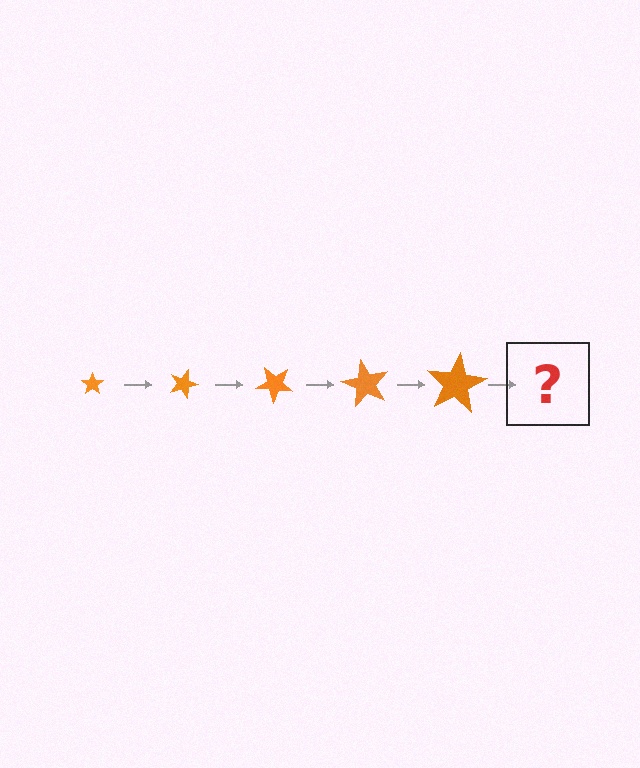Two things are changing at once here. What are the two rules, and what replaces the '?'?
The two rules are that the star grows larger each step and it rotates 20 degrees each step. The '?' should be a star, larger than the previous one and rotated 100 degrees from the start.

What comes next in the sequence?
The next element should be a star, larger than the previous one and rotated 100 degrees from the start.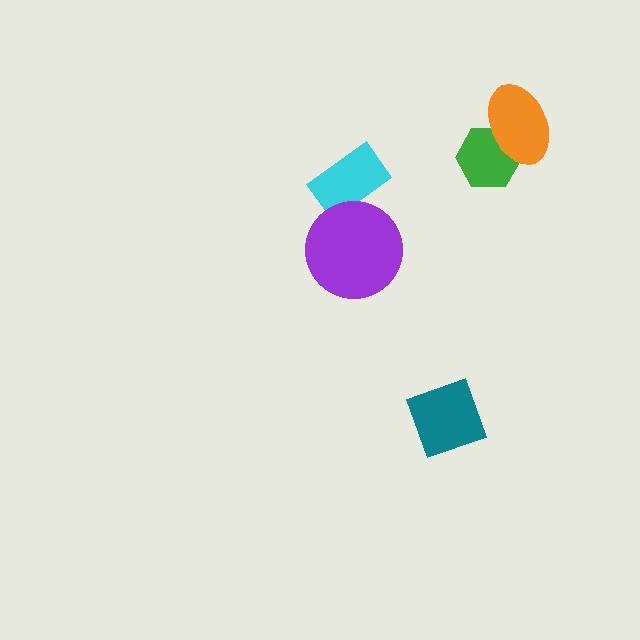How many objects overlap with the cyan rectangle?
1 object overlaps with the cyan rectangle.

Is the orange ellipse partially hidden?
No, no other shape covers it.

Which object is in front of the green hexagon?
The orange ellipse is in front of the green hexagon.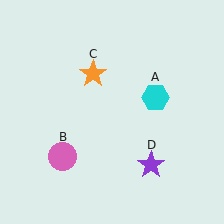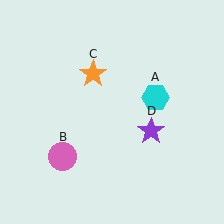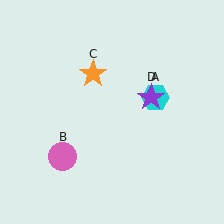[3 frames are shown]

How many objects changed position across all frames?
1 object changed position: purple star (object D).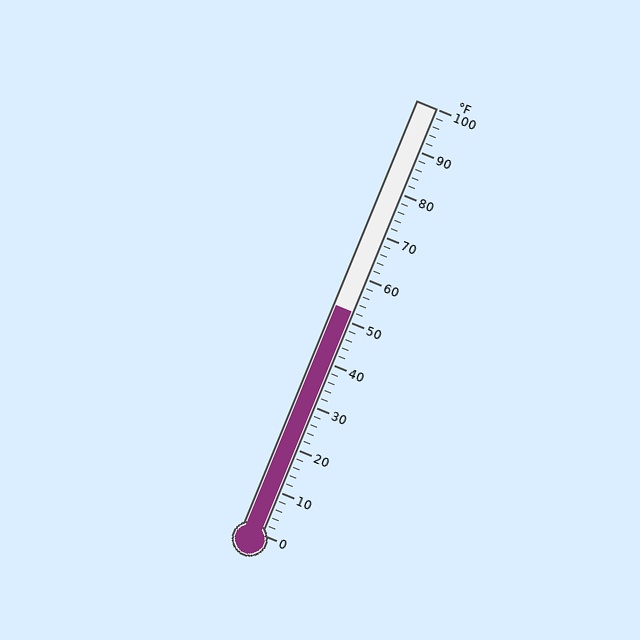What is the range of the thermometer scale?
The thermometer scale ranges from 0°F to 100°F.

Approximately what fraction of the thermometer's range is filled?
The thermometer is filled to approximately 50% of its range.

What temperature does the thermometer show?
The thermometer shows approximately 52°F.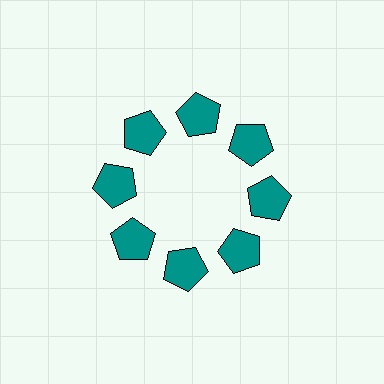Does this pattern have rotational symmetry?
Yes, this pattern has 8-fold rotational symmetry. It looks the same after rotating 45 degrees around the center.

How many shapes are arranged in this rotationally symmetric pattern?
There are 8 shapes, arranged in 8 groups of 1.